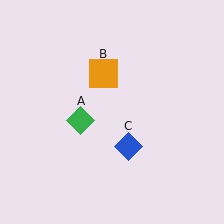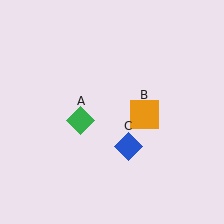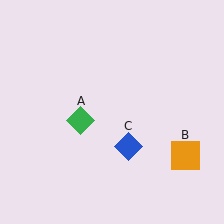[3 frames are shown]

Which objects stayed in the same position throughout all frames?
Green diamond (object A) and blue diamond (object C) remained stationary.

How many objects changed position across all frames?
1 object changed position: orange square (object B).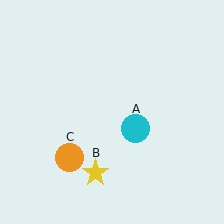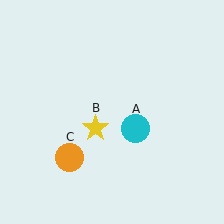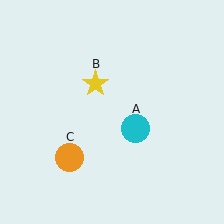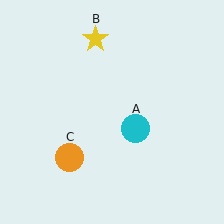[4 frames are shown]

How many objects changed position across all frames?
1 object changed position: yellow star (object B).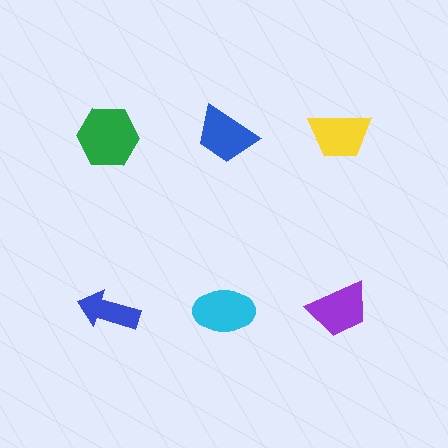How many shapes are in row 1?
3 shapes.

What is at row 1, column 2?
A blue trapezoid.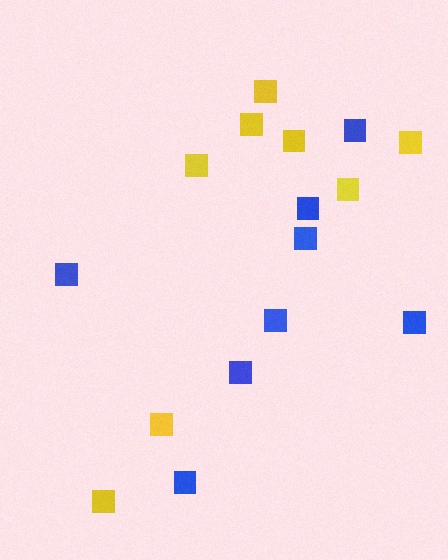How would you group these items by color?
There are 2 groups: one group of blue squares (8) and one group of yellow squares (8).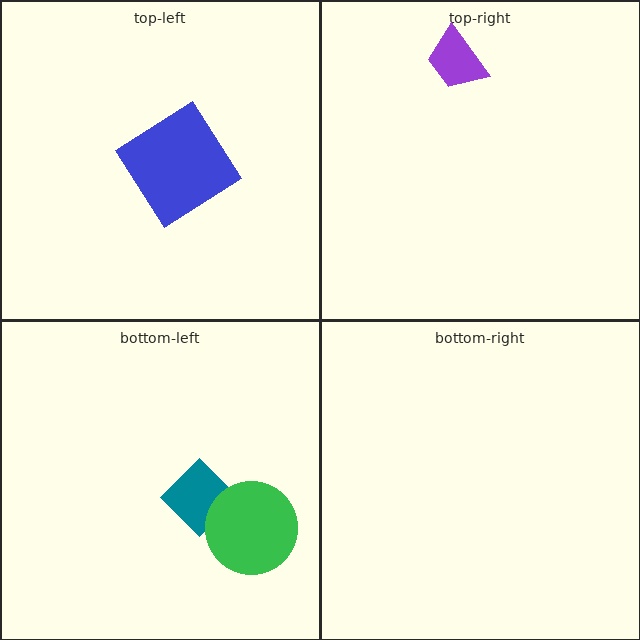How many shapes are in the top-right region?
1.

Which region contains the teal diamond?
The bottom-left region.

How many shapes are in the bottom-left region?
2.